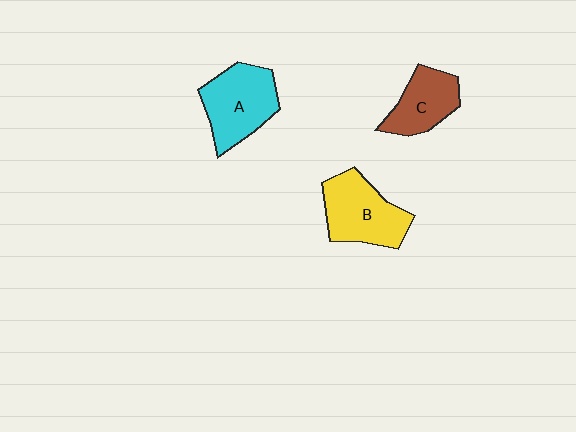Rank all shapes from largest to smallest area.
From largest to smallest: A (cyan), B (yellow), C (brown).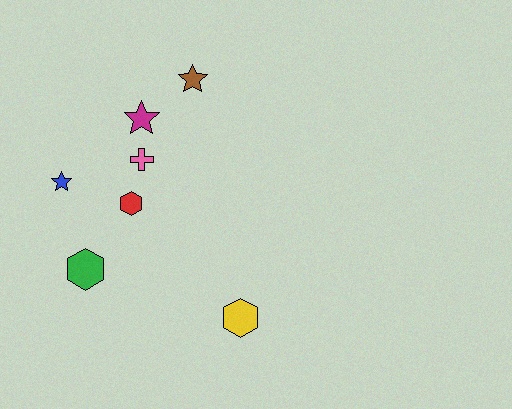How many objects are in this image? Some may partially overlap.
There are 7 objects.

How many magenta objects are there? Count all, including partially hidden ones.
There is 1 magenta object.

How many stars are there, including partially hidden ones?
There are 3 stars.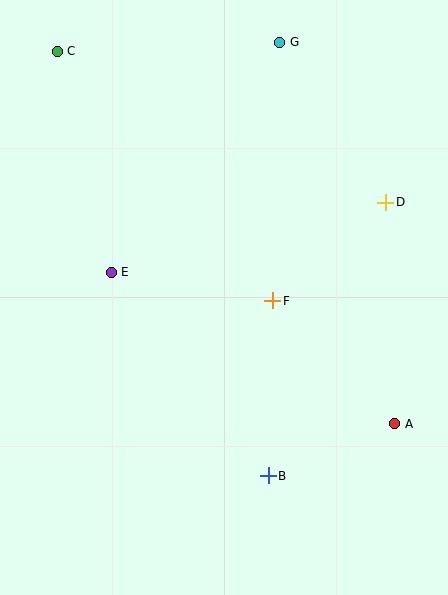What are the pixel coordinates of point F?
Point F is at (273, 301).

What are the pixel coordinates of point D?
Point D is at (386, 202).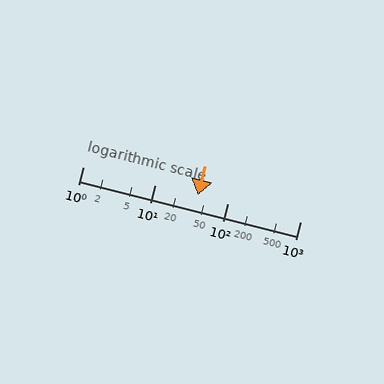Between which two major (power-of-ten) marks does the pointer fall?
The pointer is between 10 and 100.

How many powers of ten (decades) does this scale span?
The scale spans 3 decades, from 1 to 1000.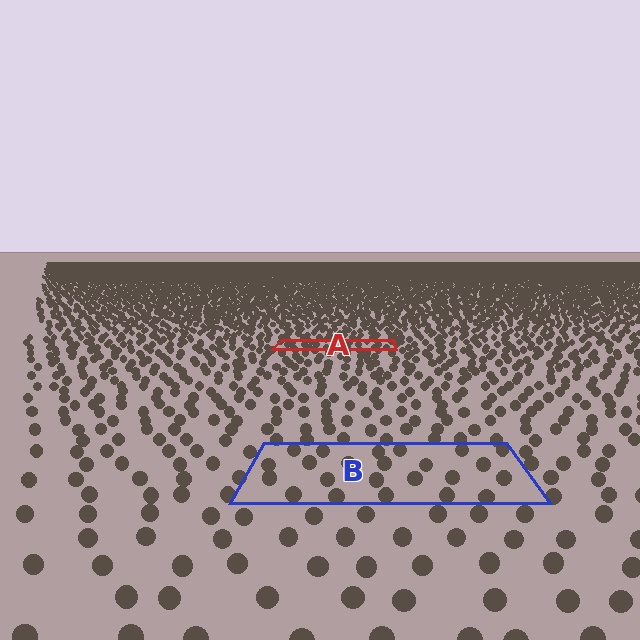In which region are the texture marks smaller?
The texture marks are smaller in region A, because it is farther away.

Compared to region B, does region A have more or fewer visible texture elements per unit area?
Region A has more texture elements per unit area — they are packed more densely because it is farther away.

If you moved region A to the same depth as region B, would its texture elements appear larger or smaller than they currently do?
They would appear larger. At a closer depth, the same texture elements are projected at a bigger on-screen size.